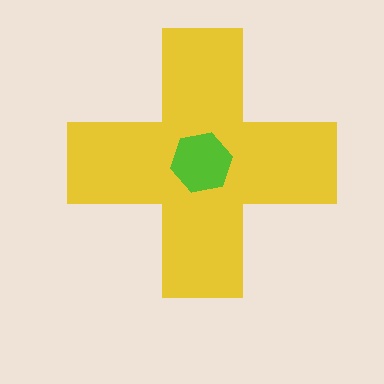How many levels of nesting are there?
2.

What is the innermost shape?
The lime hexagon.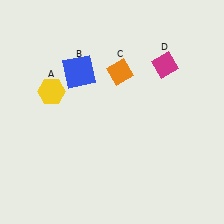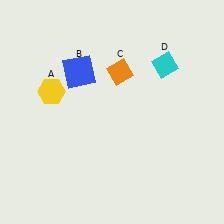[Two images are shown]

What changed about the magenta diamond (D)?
In Image 1, D is magenta. In Image 2, it changed to cyan.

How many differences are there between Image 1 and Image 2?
There is 1 difference between the two images.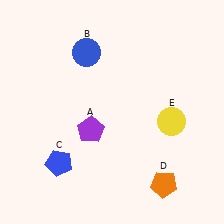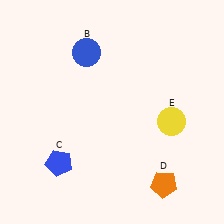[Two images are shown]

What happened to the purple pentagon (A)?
The purple pentagon (A) was removed in Image 2. It was in the bottom-left area of Image 1.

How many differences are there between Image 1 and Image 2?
There is 1 difference between the two images.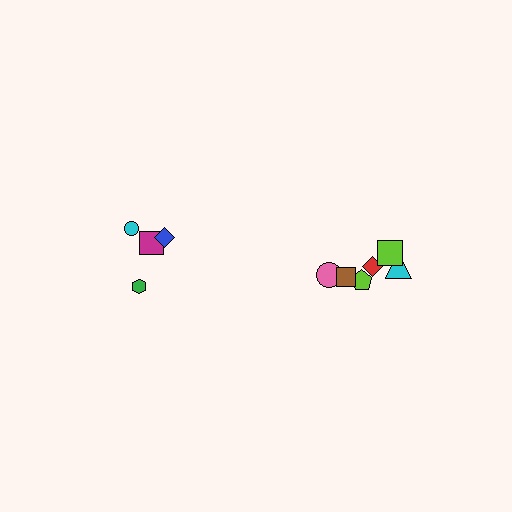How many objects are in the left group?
There are 4 objects.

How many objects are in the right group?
There are 6 objects.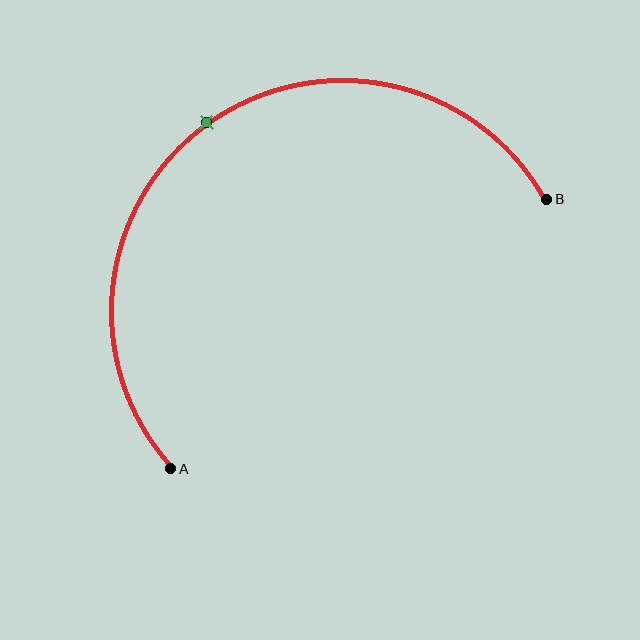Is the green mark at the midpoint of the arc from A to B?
Yes. The green mark lies on the arc at equal arc-length from both A and B — it is the arc midpoint.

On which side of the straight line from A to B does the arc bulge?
The arc bulges above and to the left of the straight line connecting A and B.